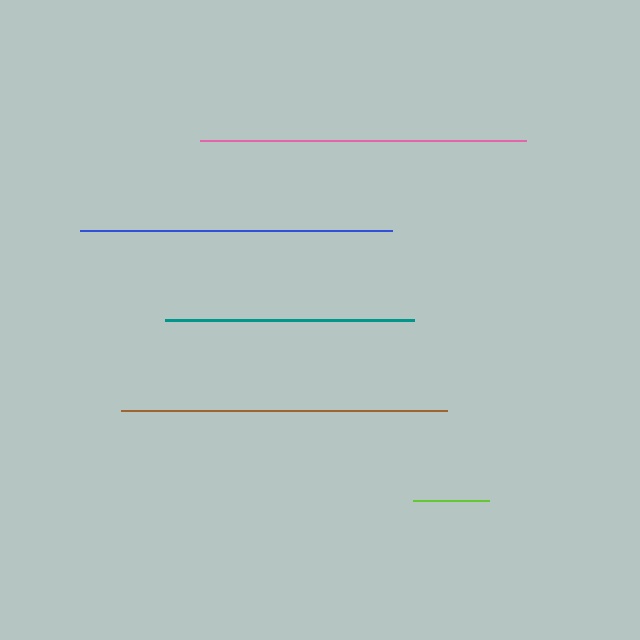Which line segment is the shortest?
The lime line is the shortest at approximately 76 pixels.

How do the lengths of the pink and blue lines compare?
The pink and blue lines are approximately the same length.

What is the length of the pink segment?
The pink segment is approximately 325 pixels long.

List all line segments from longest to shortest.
From longest to shortest: brown, pink, blue, teal, lime.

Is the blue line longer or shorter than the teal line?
The blue line is longer than the teal line.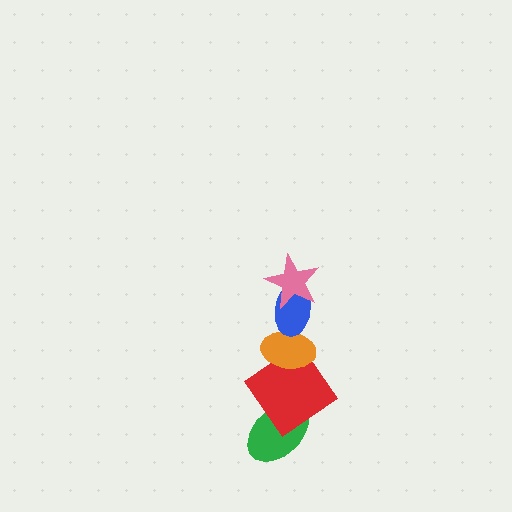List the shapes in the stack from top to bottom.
From top to bottom: the pink star, the blue ellipse, the orange ellipse, the red diamond, the green ellipse.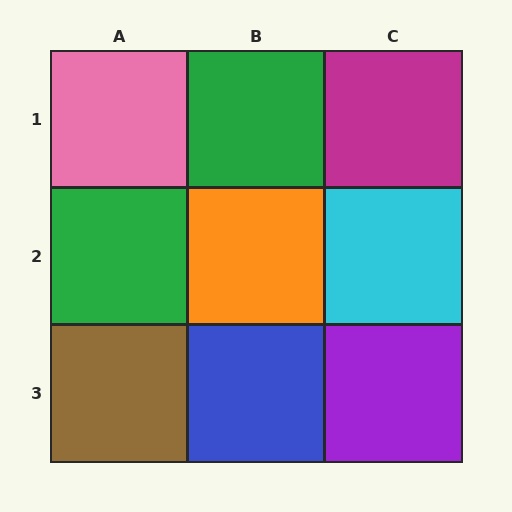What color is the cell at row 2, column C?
Cyan.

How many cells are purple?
1 cell is purple.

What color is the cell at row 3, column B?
Blue.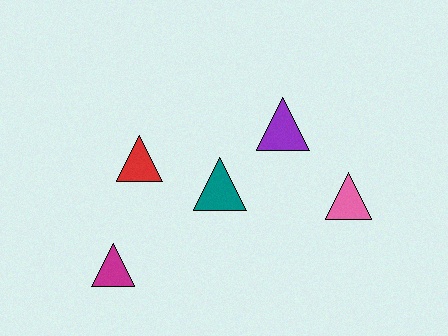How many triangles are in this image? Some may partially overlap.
There are 5 triangles.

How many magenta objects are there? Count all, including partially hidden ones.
There is 1 magenta object.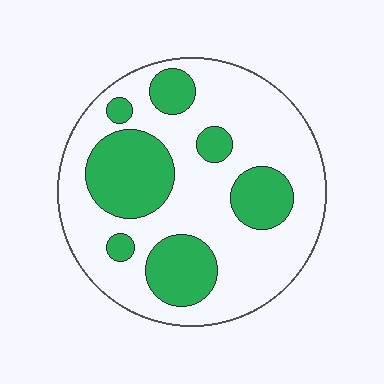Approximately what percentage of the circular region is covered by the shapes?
Approximately 30%.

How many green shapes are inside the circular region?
7.